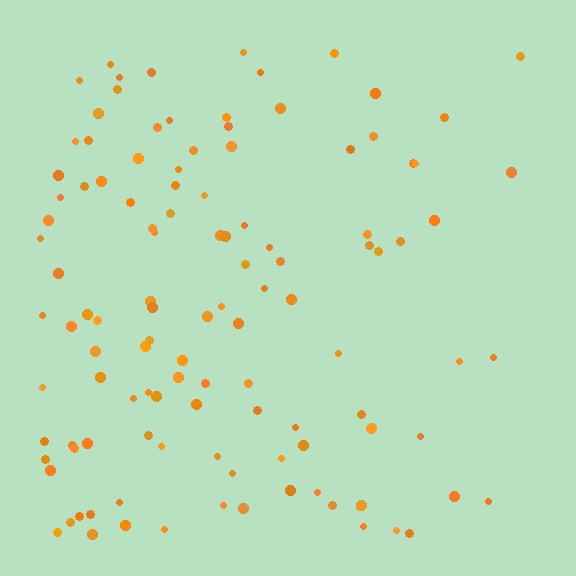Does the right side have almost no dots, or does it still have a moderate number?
Still a moderate number, just noticeably fewer than the left.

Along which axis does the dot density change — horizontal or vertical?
Horizontal.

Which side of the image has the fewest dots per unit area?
The right.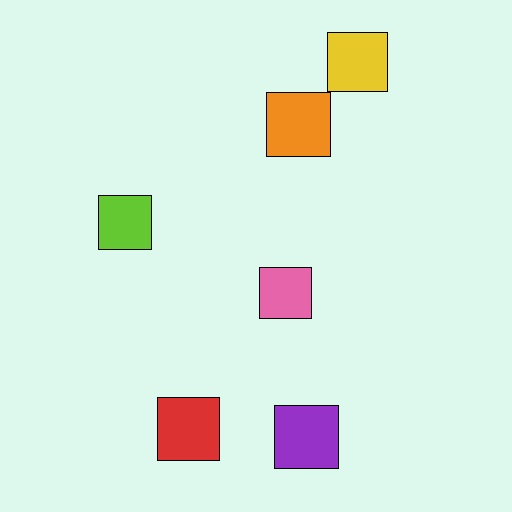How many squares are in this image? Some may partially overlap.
There are 6 squares.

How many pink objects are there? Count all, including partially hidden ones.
There is 1 pink object.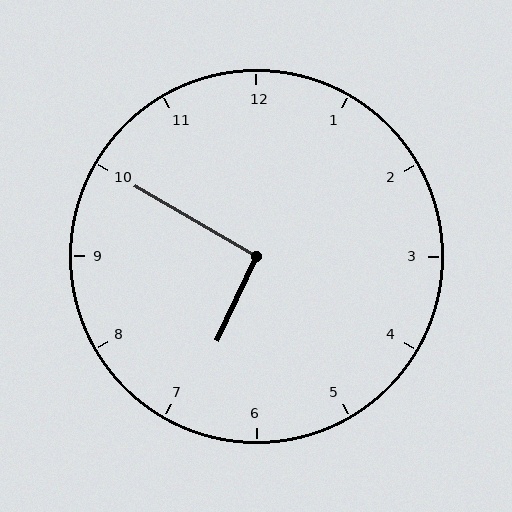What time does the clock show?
6:50.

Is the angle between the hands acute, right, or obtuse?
It is right.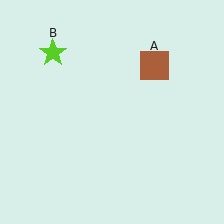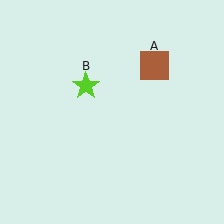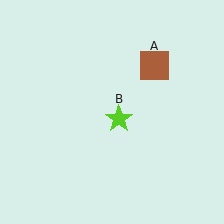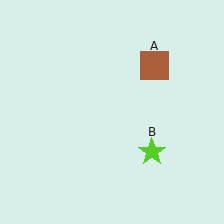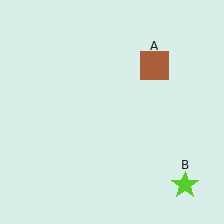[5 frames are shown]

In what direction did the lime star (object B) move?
The lime star (object B) moved down and to the right.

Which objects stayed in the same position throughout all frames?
Brown square (object A) remained stationary.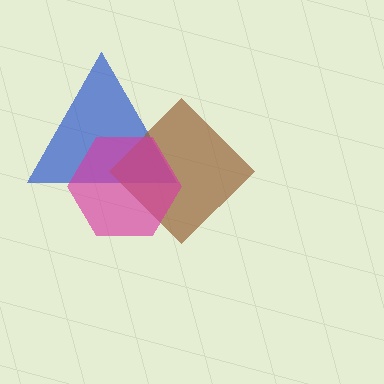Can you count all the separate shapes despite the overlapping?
Yes, there are 3 separate shapes.